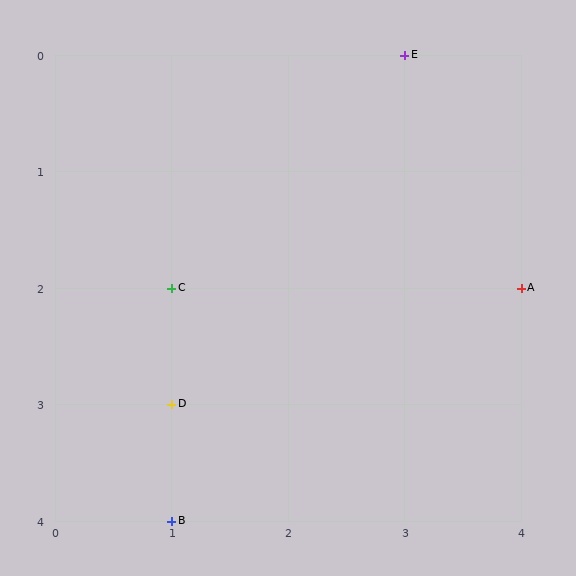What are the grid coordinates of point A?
Point A is at grid coordinates (4, 2).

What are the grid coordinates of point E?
Point E is at grid coordinates (3, 0).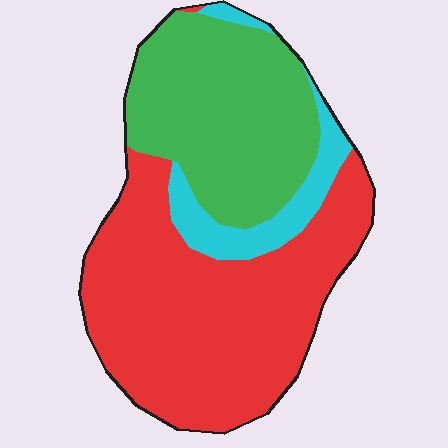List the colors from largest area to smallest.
From largest to smallest: red, green, cyan.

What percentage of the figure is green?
Green covers roughly 35% of the figure.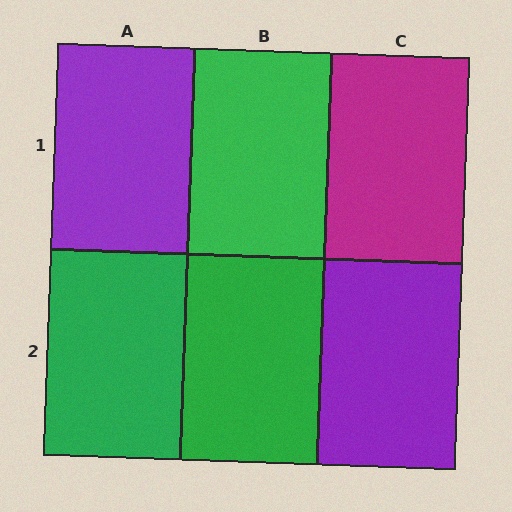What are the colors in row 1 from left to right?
Purple, green, magenta.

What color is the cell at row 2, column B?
Green.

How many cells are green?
3 cells are green.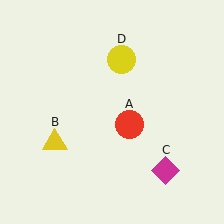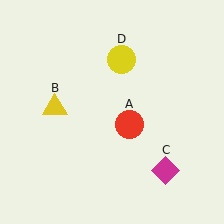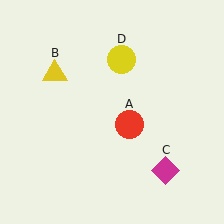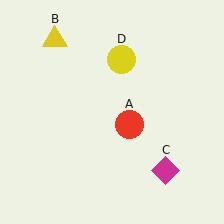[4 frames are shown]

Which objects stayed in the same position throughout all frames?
Red circle (object A) and magenta diamond (object C) and yellow circle (object D) remained stationary.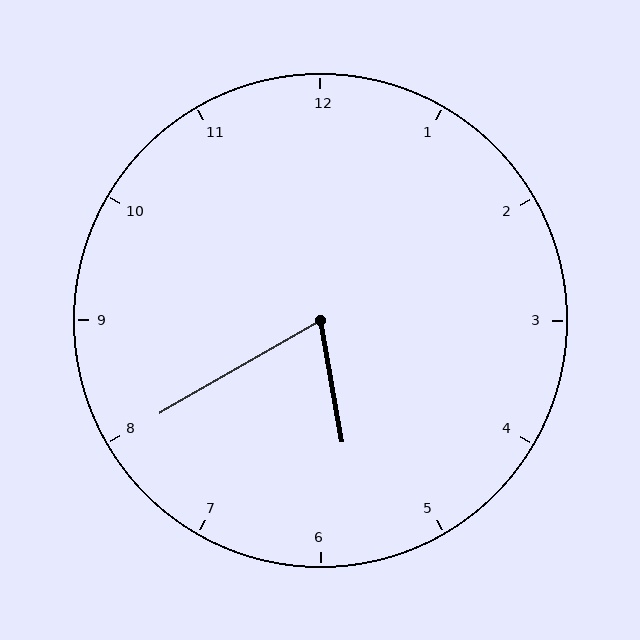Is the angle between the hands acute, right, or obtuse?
It is acute.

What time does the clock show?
5:40.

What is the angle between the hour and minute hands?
Approximately 70 degrees.